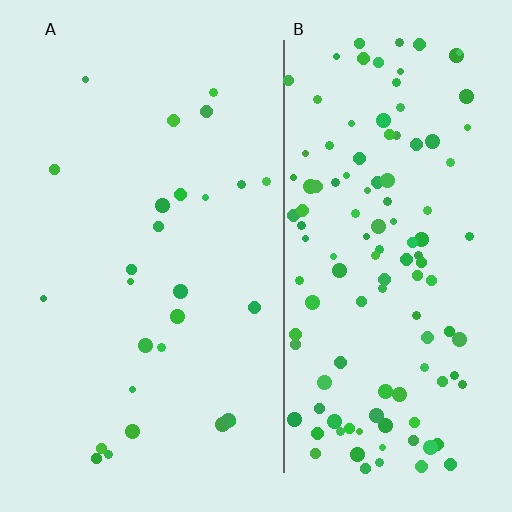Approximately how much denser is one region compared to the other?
Approximately 4.6× — region B over region A.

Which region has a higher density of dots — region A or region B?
B (the right).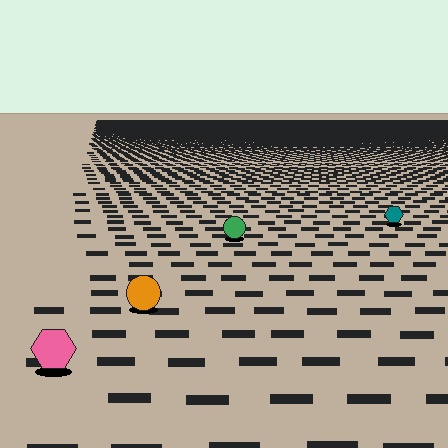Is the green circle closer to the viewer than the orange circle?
No. The orange circle is closer — you can tell from the texture gradient: the ground texture is coarser near it.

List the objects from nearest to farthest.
From nearest to farthest: the pink hexagon, the orange circle, the green circle, the teal hexagon.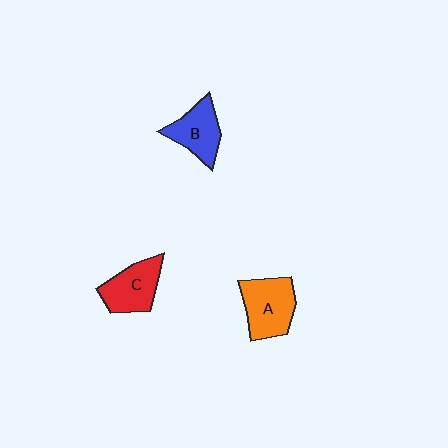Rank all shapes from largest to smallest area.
From largest to smallest: A (orange), C (red), B (blue).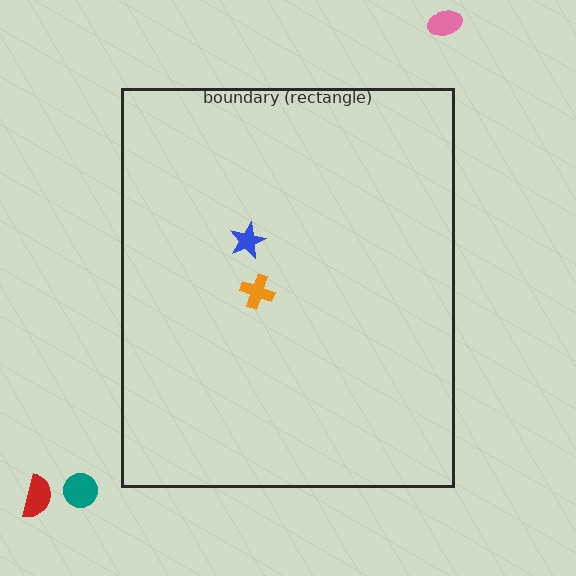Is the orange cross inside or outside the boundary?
Inside.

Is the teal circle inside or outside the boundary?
Outside.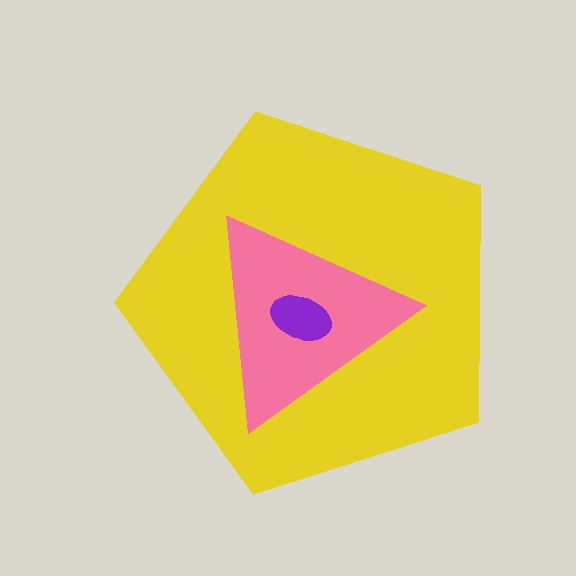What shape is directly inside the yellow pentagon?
The pink triangle.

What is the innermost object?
The purple ellipse.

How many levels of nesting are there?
3.